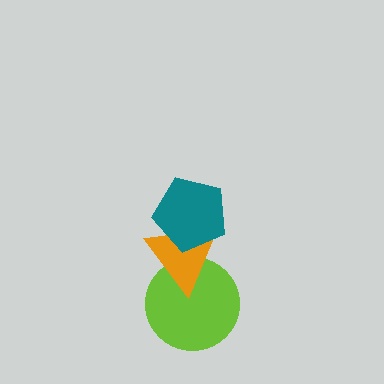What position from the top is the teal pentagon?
The teal pentagon is 1st from the top.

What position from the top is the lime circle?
The lime circle is 3rd from the top.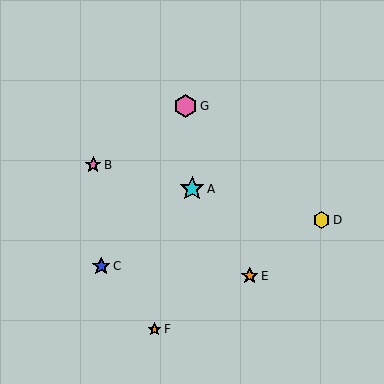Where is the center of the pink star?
The center of the pink star is at (93, 165).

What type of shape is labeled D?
Shape D is a yellow hexagon.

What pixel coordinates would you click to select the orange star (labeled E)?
Click at (250, 276) to select the orange star E.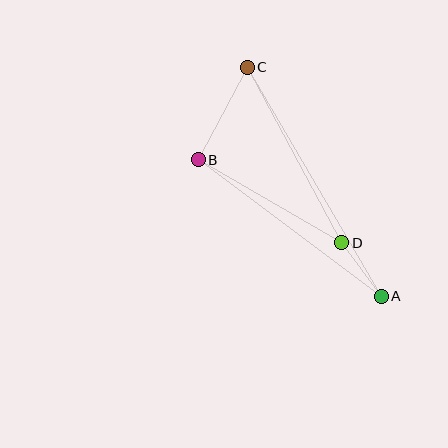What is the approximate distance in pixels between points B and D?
The distance between B and D is approximately 166 pixels.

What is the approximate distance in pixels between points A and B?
The distance between A and B is approximately 228 pixels.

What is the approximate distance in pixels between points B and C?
The distance between B and C is approximately 105 pixels.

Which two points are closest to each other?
Points A and D are closest to each other.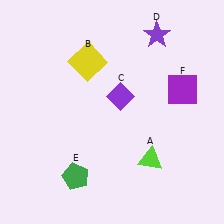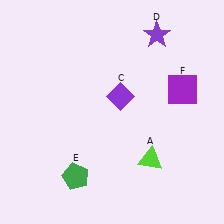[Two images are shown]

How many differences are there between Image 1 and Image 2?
There is 1 difference between the two images.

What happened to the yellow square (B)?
The yellow square (B) was removed in Image 2. It was in the top-left area of Image 1.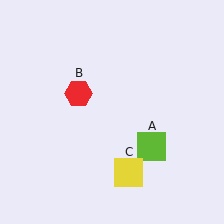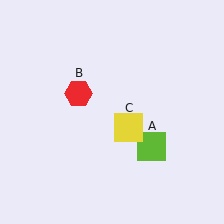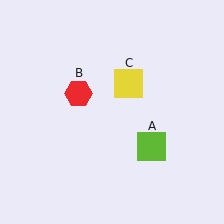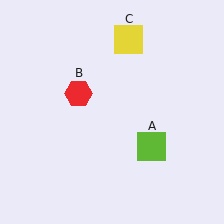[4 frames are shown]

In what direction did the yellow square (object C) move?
The yellow square (object C) moved up.